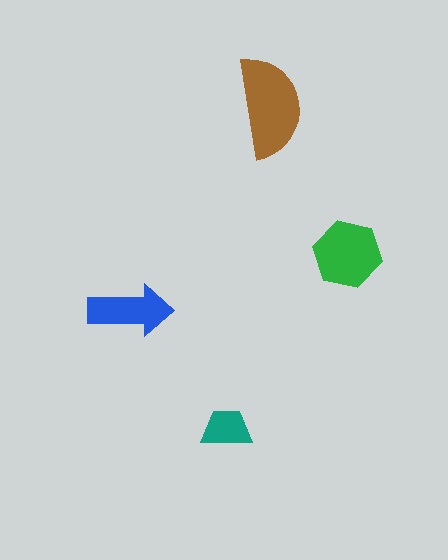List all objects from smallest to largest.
The teal trapezoid, the blue arrow, the green hexagon, the brown semicircle.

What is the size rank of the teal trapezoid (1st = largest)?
4th.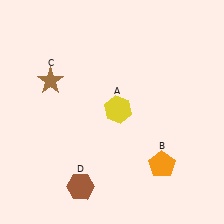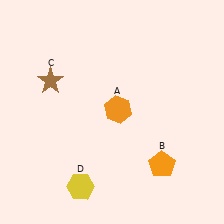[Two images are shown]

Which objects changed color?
A changed from yellow to orange. D changed from brown to yellow.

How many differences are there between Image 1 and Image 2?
There are 2 differences between the two images.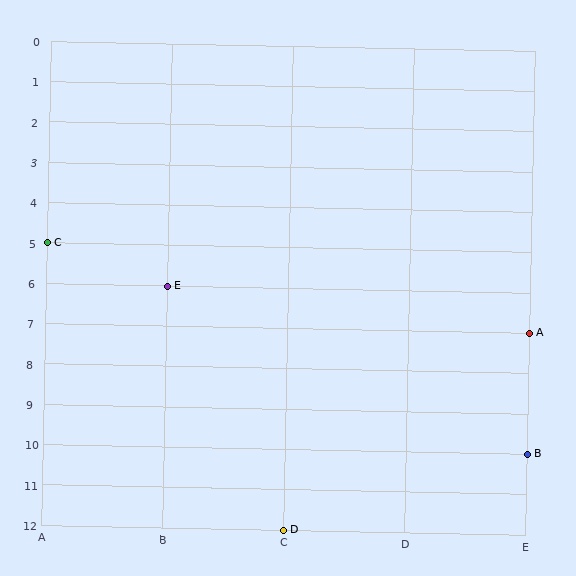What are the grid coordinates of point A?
Point A is at grid coordinates (E, 7).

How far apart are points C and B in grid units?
Points C and B are 4 columns and 5 rows apart (about 6.4 grid units diagonally).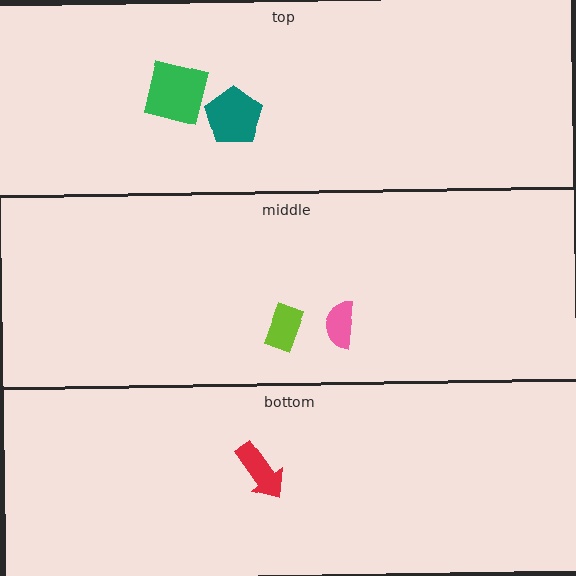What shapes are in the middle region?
The lime rectangle, the pink semicircle.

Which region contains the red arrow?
The bottom region.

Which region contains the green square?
The top region.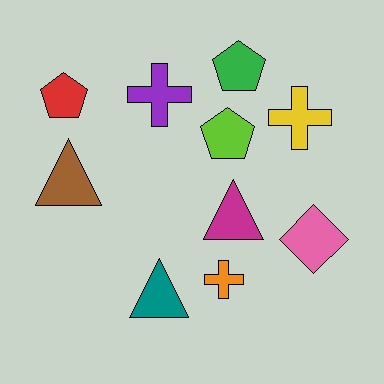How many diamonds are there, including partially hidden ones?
There is 1 diamond.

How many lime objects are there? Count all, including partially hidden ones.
There is 1 lime object.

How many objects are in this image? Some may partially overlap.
There are 10 objects.